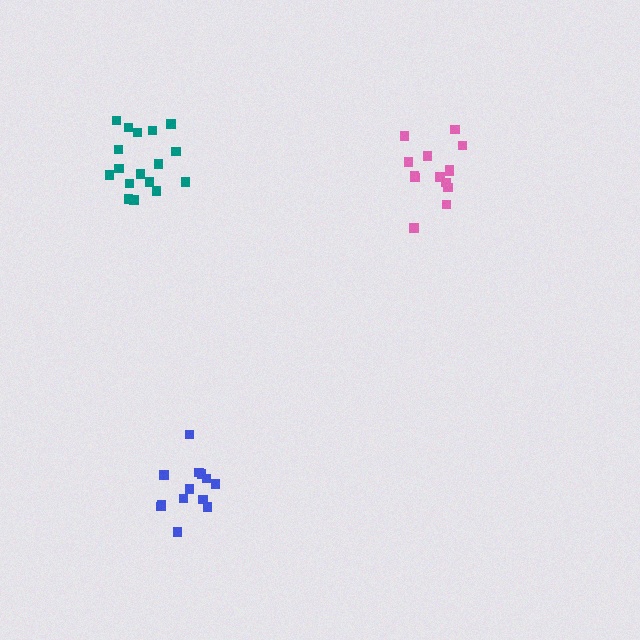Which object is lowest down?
The blue cluster is bottommost.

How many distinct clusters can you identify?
There are 3 distinct clusters.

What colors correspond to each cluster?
The clusters are colored: teal, pink, blue.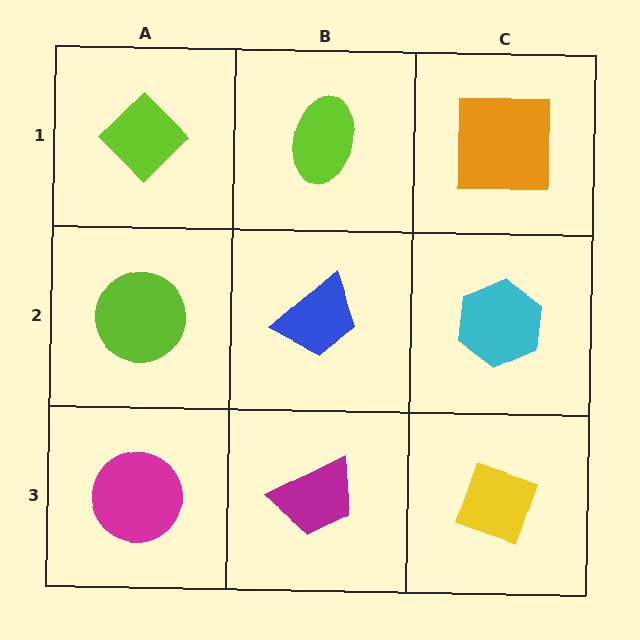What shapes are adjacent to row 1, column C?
A cyan hexagon (row 2, column C), a lime ellipse (row 1, column B).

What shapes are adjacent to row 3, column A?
A lime circle (row 2, column A), a magenta trapezoid (row 3, column B).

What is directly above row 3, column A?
A lime circle.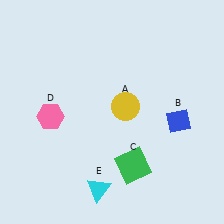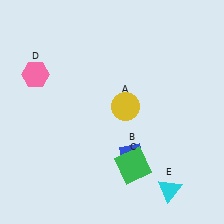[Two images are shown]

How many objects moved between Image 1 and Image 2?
3 objects moved between the two images.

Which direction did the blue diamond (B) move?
The blue diamond (B) moved left.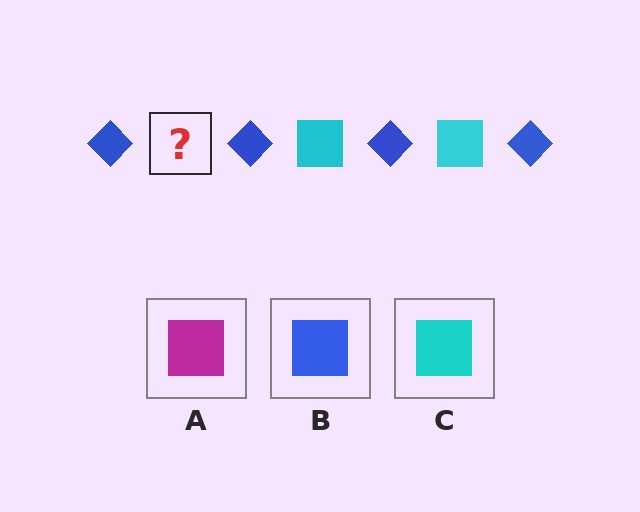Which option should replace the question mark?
Option C.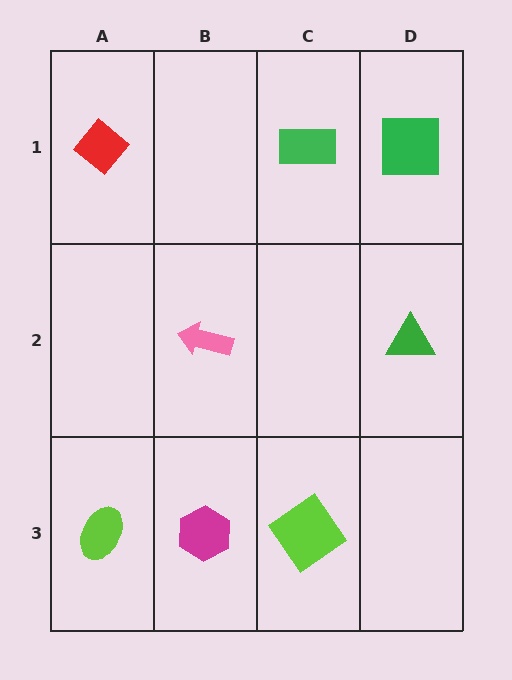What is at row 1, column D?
A green square.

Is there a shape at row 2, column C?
No, that cell is empty.